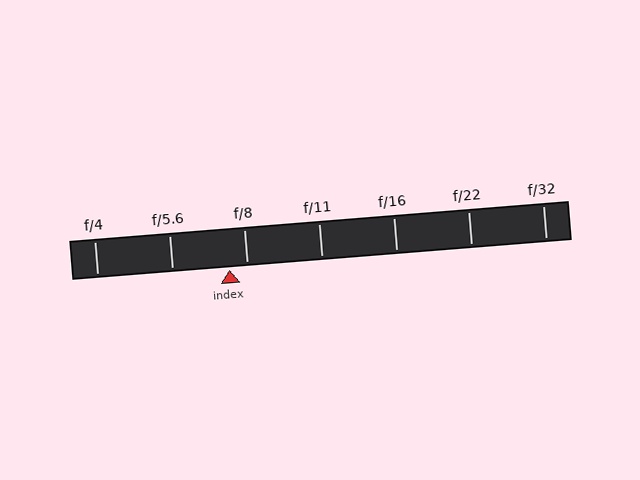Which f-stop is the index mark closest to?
The index mark is closest to f/8.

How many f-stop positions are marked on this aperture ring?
There are 7 f-stop positions marked.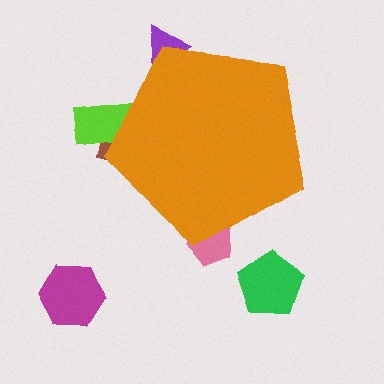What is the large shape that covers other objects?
An orange pentagon.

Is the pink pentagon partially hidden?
Yes, the pink pentagon is partially hidden behind the orange pentagon.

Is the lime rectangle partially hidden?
Yes, the lime rectangle is partially hidden behind the orange pentagon.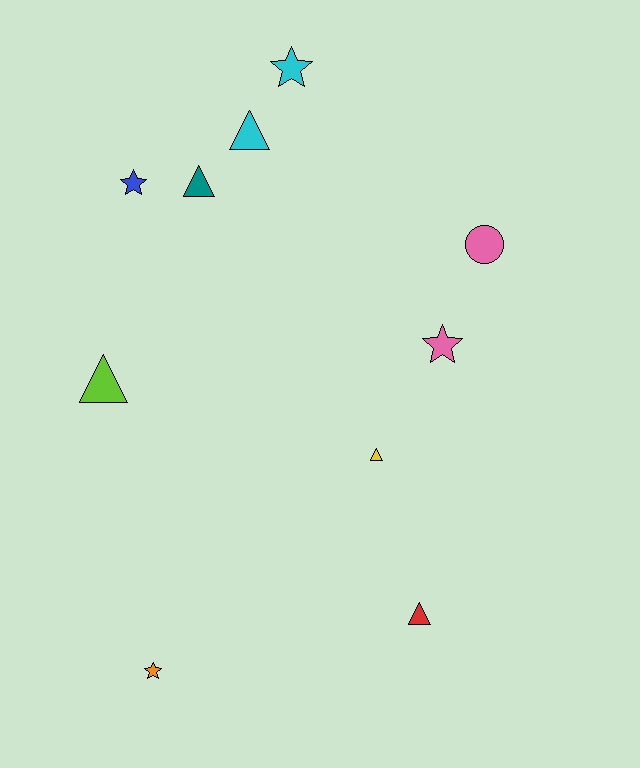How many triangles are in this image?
There are 5 triangles.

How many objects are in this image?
There are 10 objects.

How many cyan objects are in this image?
There are 2 cyan objects.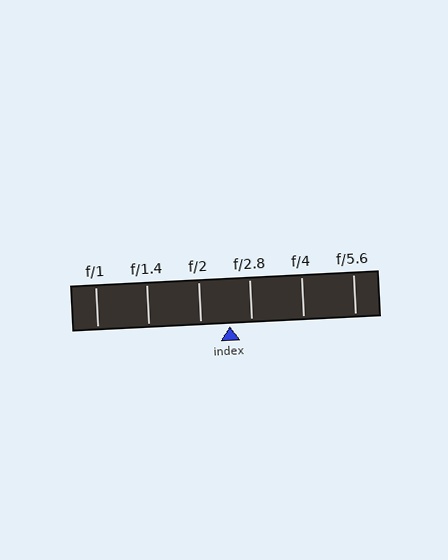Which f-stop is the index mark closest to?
The index mark is closest to f/2.8.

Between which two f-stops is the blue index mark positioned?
The index mark is between f/2 and f/2.8.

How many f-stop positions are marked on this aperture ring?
There are 6 f-stop positions marked.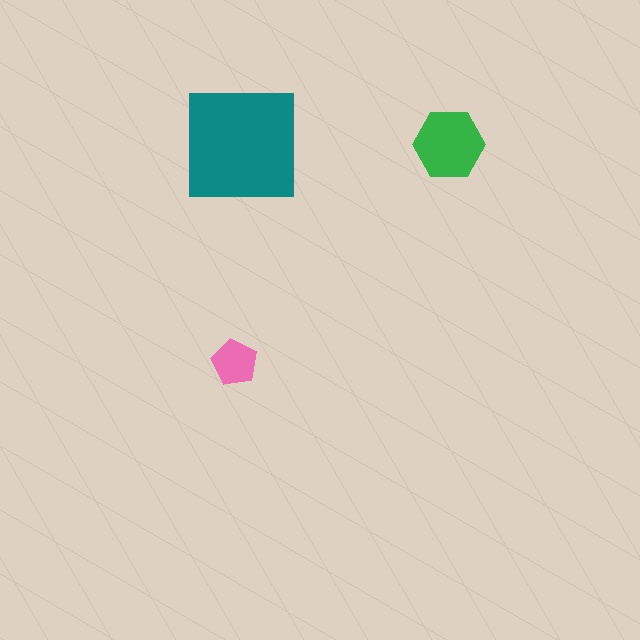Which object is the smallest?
The pink pentagon.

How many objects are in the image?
There are 3 objects in the image.